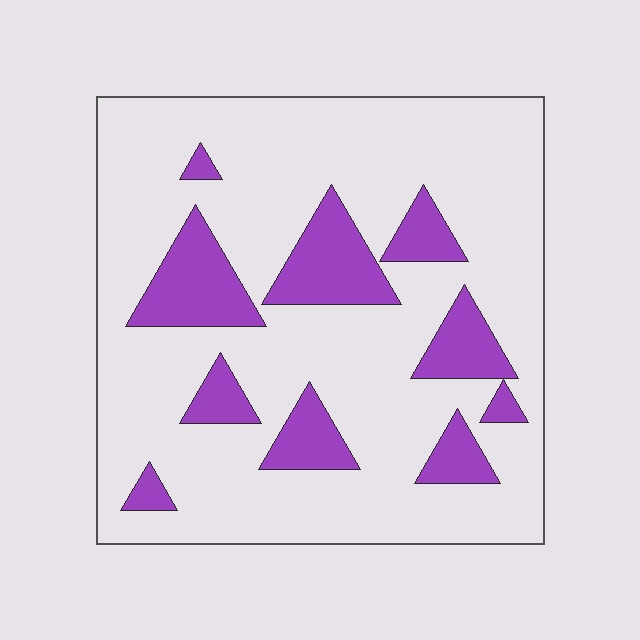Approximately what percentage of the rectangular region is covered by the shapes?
Approximately 20%.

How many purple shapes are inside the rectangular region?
10.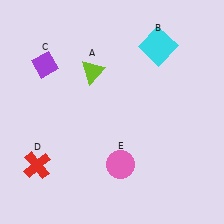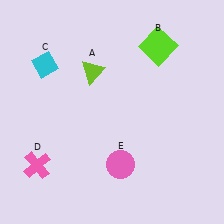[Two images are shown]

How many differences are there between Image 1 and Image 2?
There are 3 differences between the two images.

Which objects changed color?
B changed from cyan to lime. C changed from purple to cyan. D changed from red to pink.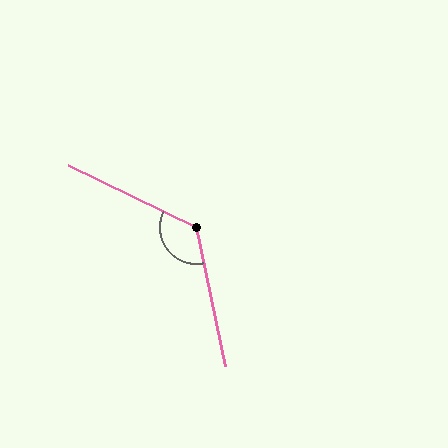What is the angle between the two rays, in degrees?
Approximately 128 degrees.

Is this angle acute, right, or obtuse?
It is obtuse.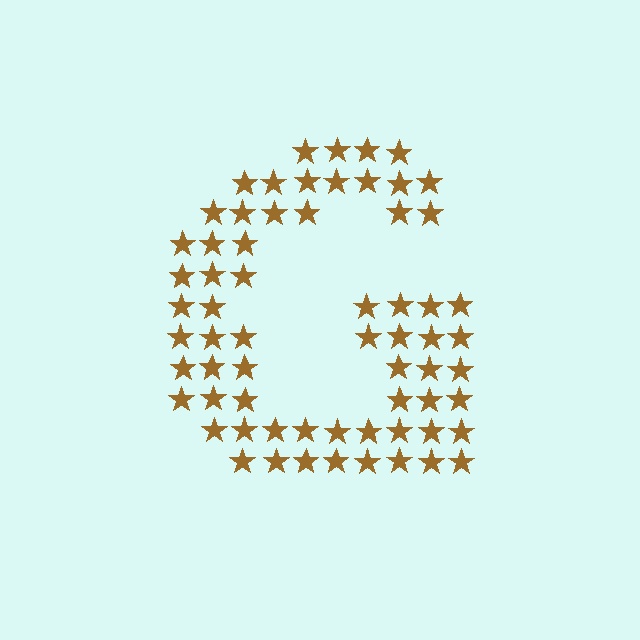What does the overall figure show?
The overall figure shows the letter G.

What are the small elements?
The small elements are stars.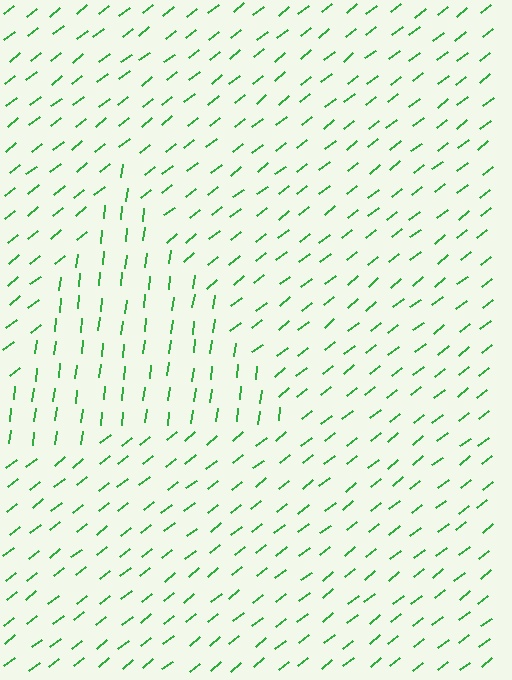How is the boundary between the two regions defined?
The boundary is defined purely by a change in line orientation (approximately 45 degrees difference). All lines are the same color and thickness.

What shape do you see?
I see a triangle.